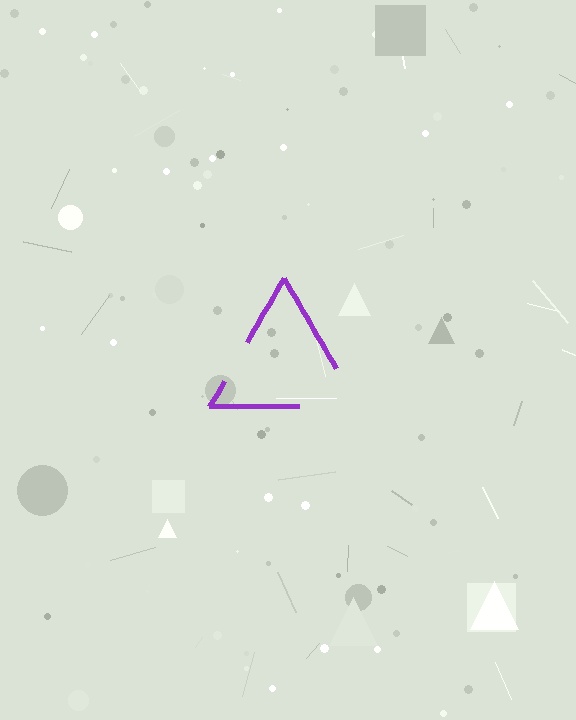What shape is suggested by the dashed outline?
The dashed outline suggests a triangle.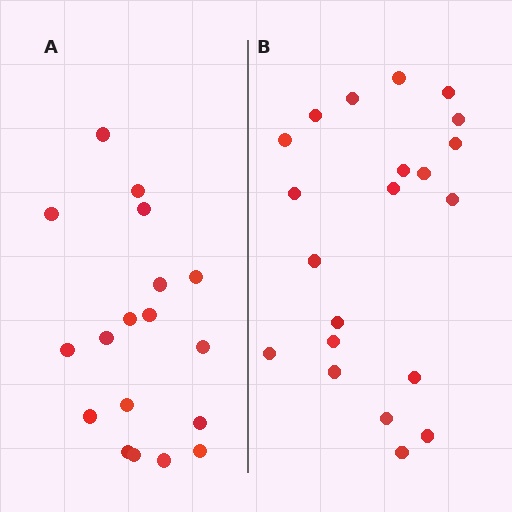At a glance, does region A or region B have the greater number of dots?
Region B (the right region) has more dots.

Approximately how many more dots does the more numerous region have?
Region B has just a few more — roughly 2 or 3 more dots than region A.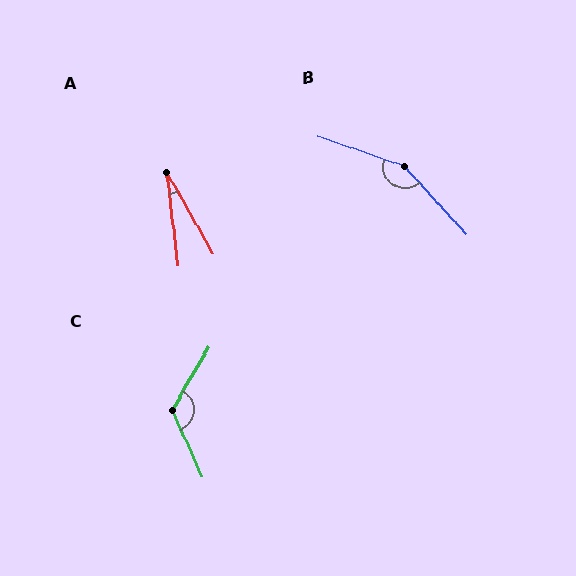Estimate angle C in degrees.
Approximately 126 degrees.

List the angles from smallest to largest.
A (22°), C (126°), B (151°).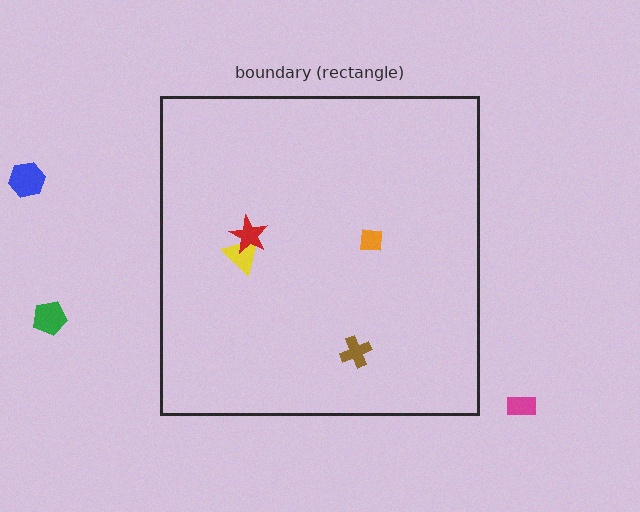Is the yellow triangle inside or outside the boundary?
Inside.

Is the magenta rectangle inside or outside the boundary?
Outside.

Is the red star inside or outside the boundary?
Inside.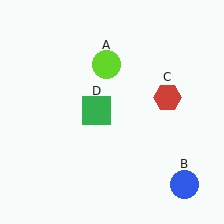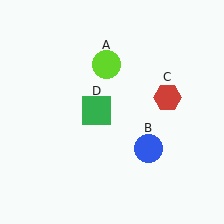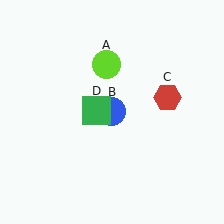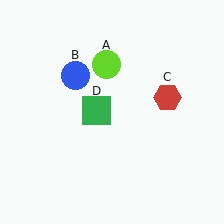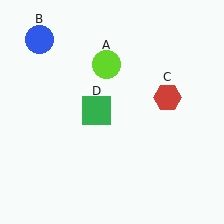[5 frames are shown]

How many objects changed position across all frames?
1 object changed position: blue circle (object B).